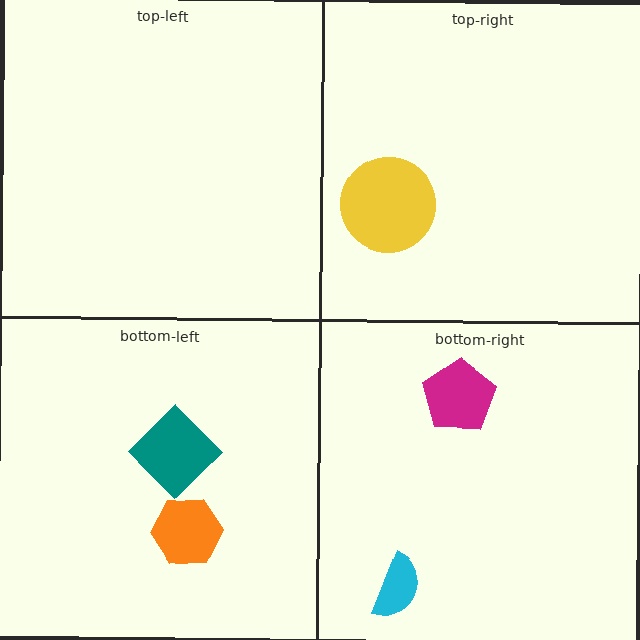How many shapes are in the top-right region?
1.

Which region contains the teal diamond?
The bottom-left region.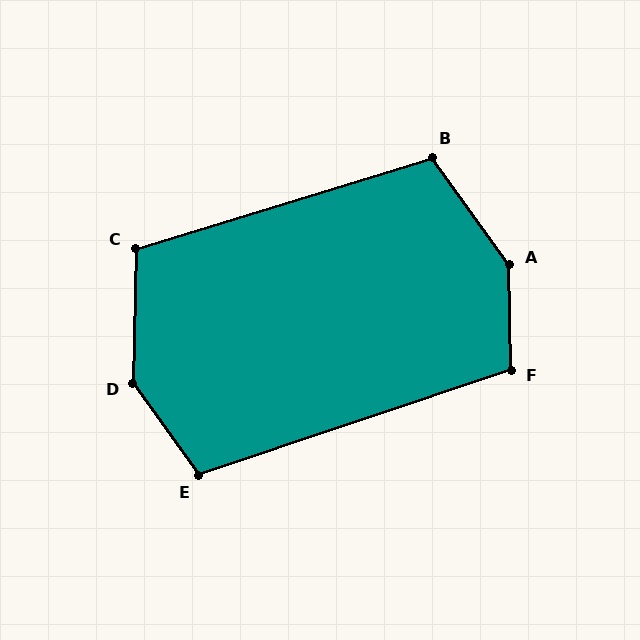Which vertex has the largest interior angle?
A, at approximately 145 degrees.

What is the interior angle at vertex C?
Approximately 108 degrees (obtuse).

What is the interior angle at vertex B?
Approximately 109 degrees (obtuse).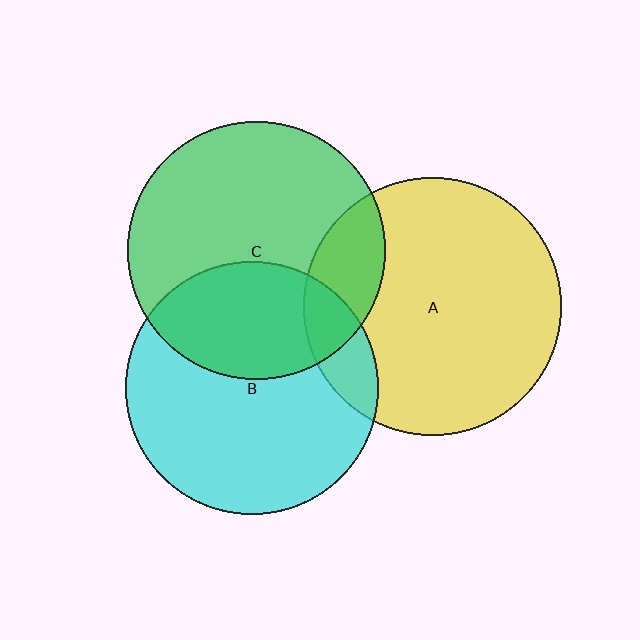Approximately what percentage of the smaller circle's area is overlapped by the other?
Approximately 15%.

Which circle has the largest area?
Circle C (green).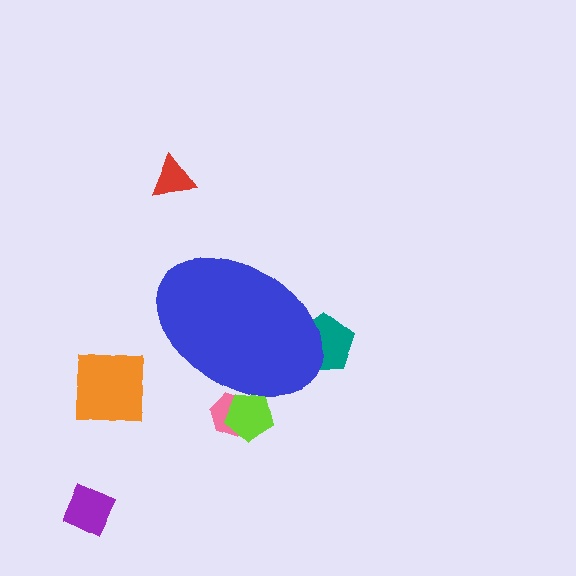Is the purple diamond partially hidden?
No, the purple diamond is fully visible.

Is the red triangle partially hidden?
No, the red triangle is fully visible.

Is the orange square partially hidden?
No, the orange square is fully visible.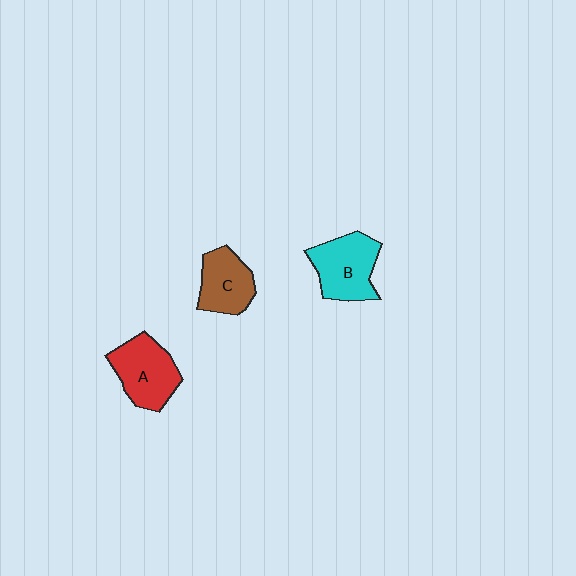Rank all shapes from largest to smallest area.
From largest to smallest: B (cyan), A (red), C (brown).